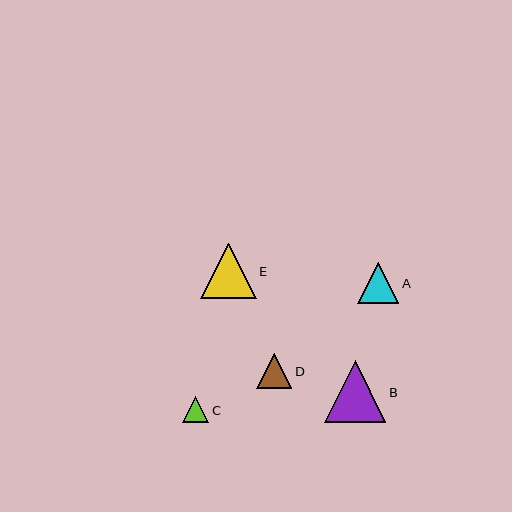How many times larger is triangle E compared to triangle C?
Triangle E is approximately 2.1 times the size of triangle C.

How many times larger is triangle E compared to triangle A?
Triangle E is approximately 1.3 times the size of triangle A.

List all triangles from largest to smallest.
From largest to smallest: B, E, A, D, C.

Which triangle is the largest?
Triangle B is the largest with a size of approximately 62 pixels.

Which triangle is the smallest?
Triangle C is the smallest with a size of approximately 26 pixels.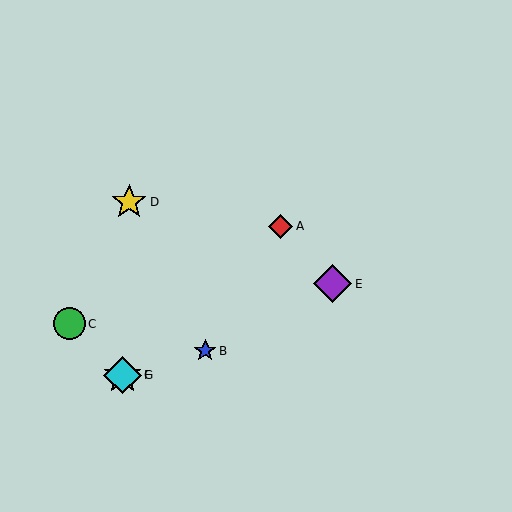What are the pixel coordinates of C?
Object C is at (70, 324).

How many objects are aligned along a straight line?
3 objects (A, F, G) are aligned along a straight line.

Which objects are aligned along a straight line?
Objects A, F, G are aligned along a straight line.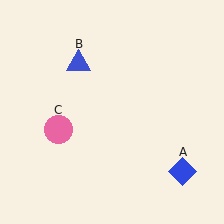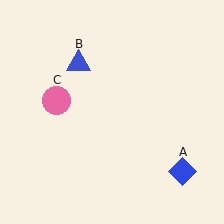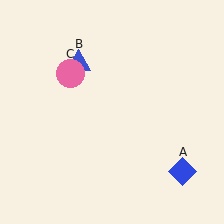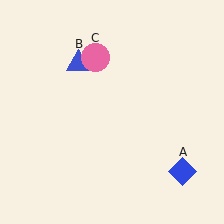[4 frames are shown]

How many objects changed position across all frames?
1 object changed position: pink circle (object C).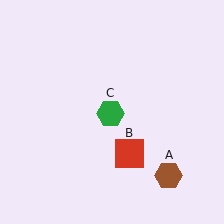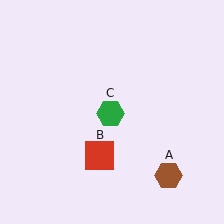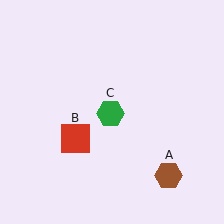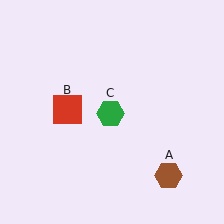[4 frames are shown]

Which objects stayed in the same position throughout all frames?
Brown hexagon (object A) and green hexagon (object C) remained stationary.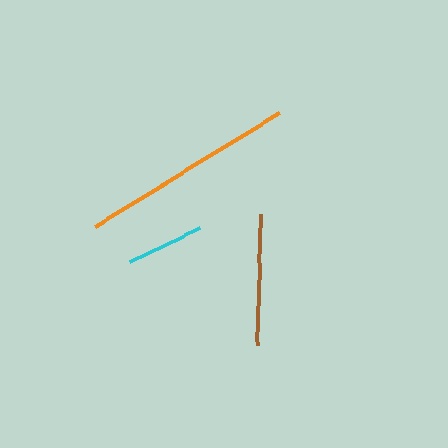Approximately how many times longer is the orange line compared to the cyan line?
The orange line is approximately 2.8 times the length of the cyan line.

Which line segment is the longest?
The orange line is the longest at approximately 216 pixels.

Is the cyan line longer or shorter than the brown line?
The brown line is longer than the cyan line.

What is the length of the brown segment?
The brown segment is approximately 130 pixels long.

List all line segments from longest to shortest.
From longest to shortest: orange, brown, cyan.